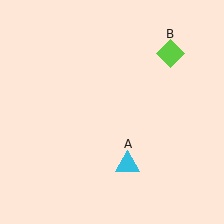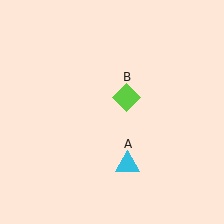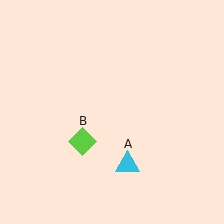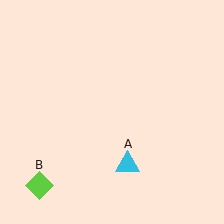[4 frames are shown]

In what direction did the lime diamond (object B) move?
The lime diamond (object B) moved down and to the left.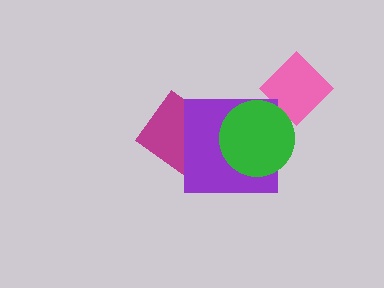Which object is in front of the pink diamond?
The green circle is in front of the pink diamond.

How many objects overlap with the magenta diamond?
1 object overlaps with the magenta diamond.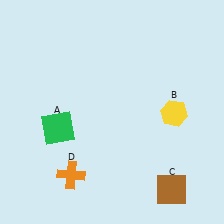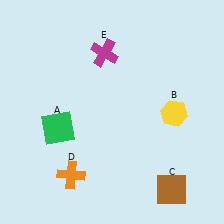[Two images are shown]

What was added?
A magenta cross (E) was added in Image 2.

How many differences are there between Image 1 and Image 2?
There is 1 difference between the two images.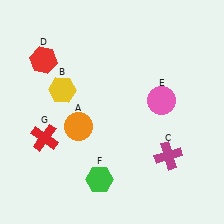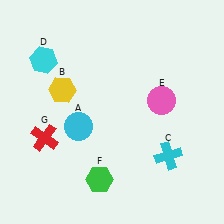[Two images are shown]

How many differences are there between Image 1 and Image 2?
There are 3 differences between the two images.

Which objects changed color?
A changed from orange to cyan. C changed from magenta to cyan. D changed from red to cyan.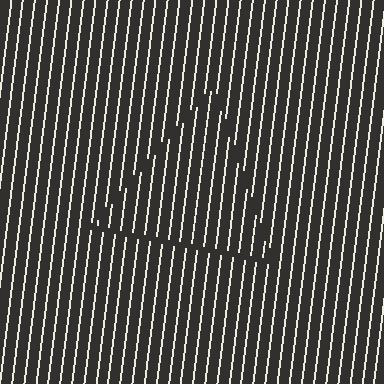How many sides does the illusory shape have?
3 sides — the line-ends trace a triangle.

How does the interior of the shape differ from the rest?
The interior of the shape contains the same grating, shifted by half a period — the contour is defined by the phase discontinuity where line-ends from the inner and outer gratings abut.